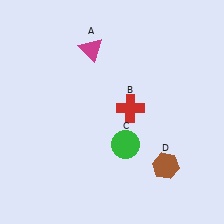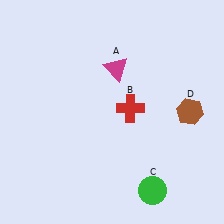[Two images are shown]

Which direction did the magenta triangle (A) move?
The magenta triangle (A) moved right.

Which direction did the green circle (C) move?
The green circle (C) moved down.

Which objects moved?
The objects that moved are: the magenta triangle (A), the green circle (C), the brown hexagon (D).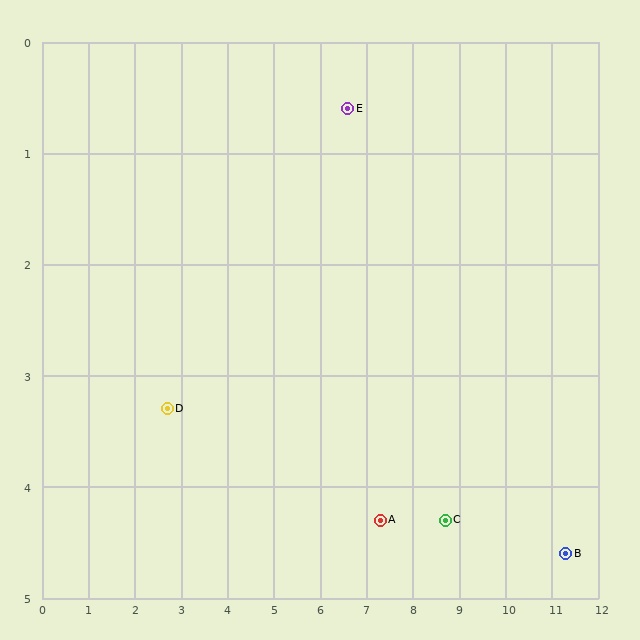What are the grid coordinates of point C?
Point C is at approximately (8.7, 4.3).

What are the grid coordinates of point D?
Point D is at approximately (2.7, 3.3).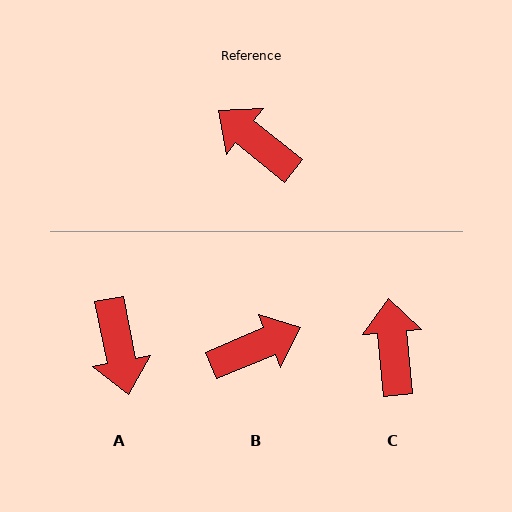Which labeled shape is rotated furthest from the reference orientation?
A, about 141 degrees away.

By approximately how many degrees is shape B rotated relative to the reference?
Approximately 118 degrees clockwise.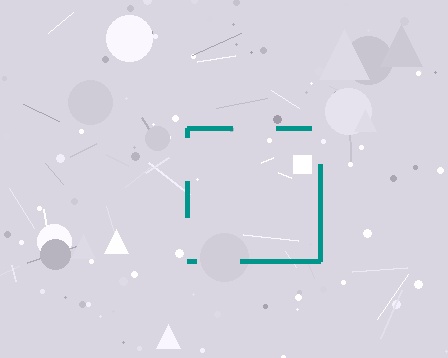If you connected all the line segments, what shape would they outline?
They would outline a square.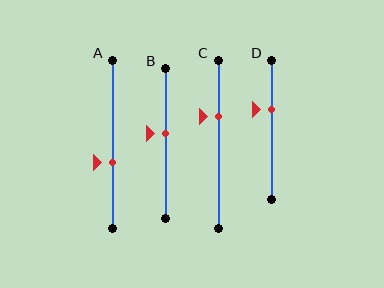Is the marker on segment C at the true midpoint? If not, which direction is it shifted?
No, the marker on segment C is shifted upward by about 16% of the segment length.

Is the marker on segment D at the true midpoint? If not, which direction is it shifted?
No, the marker on segment D is shifted upward by about 14% of the segment length.